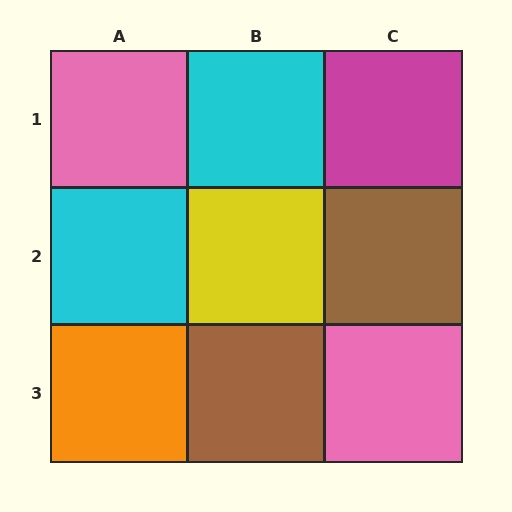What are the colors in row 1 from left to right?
Pink, cyan, magenta.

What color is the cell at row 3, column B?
Brown.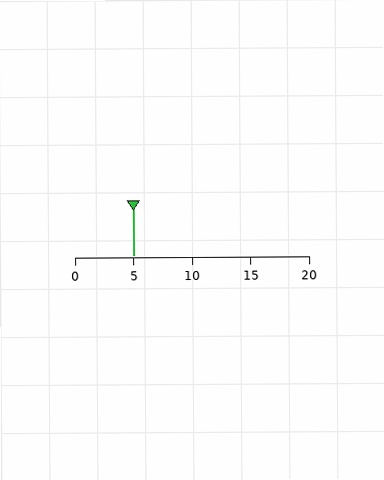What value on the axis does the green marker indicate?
The marker indicates approximately 5.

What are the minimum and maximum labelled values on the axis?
The axis runs from 0 to 20.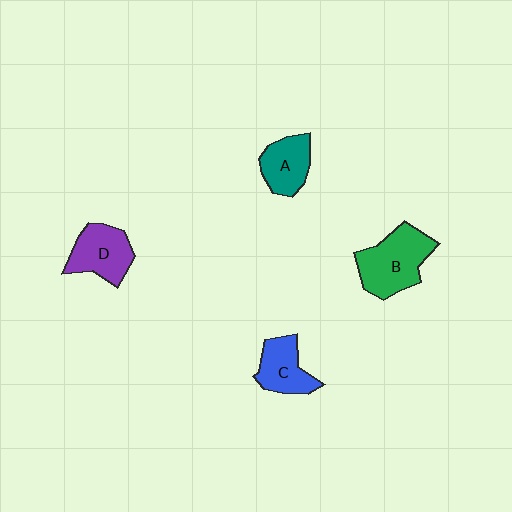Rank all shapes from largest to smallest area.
From largest to smallest: B (green), D (purple), C (blue), A (teal).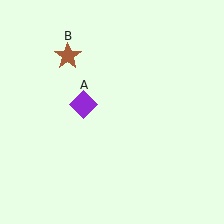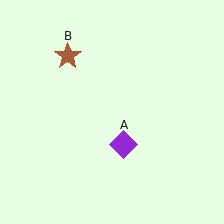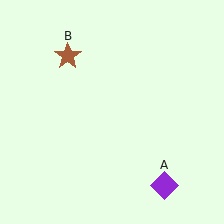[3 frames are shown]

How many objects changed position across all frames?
1 object changed position: purple diamond (object A).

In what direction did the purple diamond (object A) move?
The purple diamond (object A) moved down and to the right.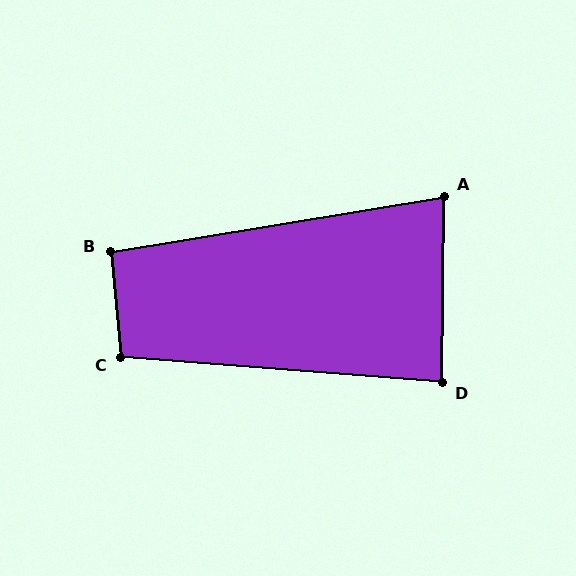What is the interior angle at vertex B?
Approximately 94 degrees (approximately right).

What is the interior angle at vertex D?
Approximately 86 degrees (approximately right).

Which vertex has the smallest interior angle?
A, at approximately 80 degrees.